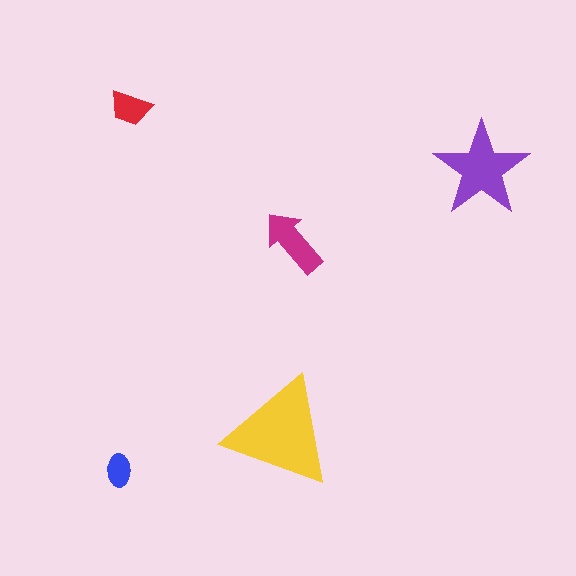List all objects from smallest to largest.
The blue ellipse, the red trapezoid, the magenta arrow, the purple star, the yellow triangle.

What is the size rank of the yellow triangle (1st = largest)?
1st.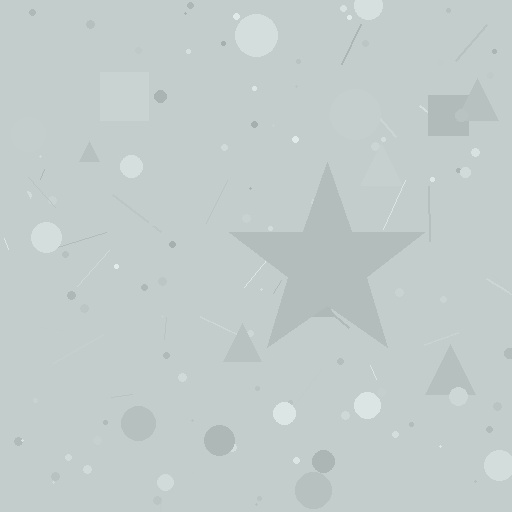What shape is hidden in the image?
A star is hidden in the image.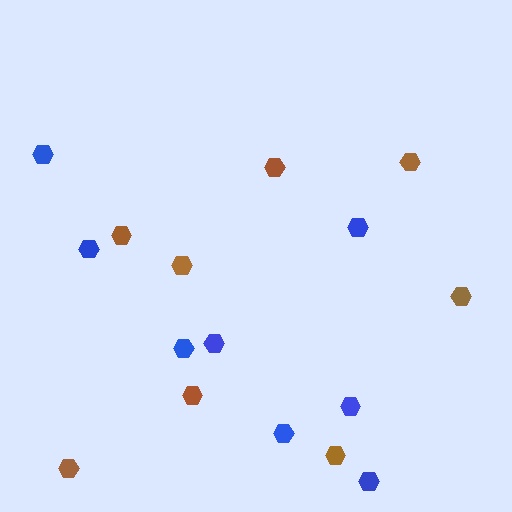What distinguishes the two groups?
There are 2 groups: one group of blue hexagons (8) and one group of brown hexagons (8).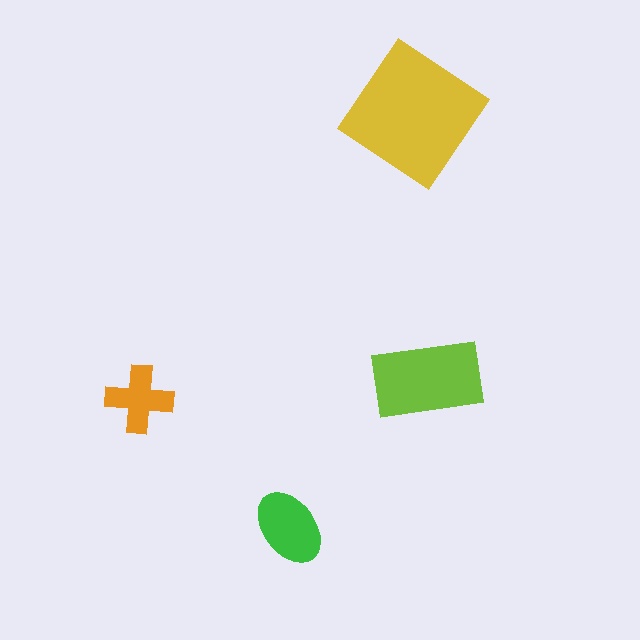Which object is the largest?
The yellow diamond.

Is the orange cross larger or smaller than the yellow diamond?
Smaller.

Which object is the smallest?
The orange cross.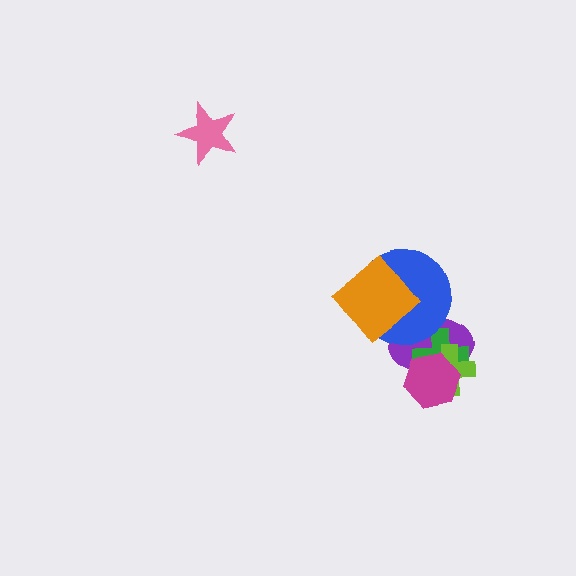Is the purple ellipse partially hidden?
Yes, it is partially covered by another shape.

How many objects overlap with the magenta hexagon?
3 objects overlap with the magenta hexagon.